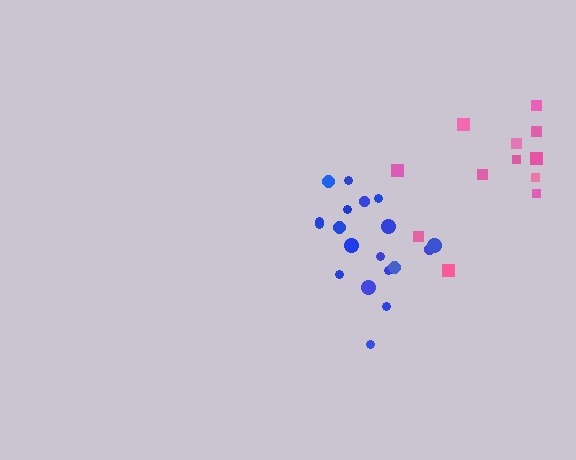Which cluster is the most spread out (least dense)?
Pink.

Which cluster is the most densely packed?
Blue.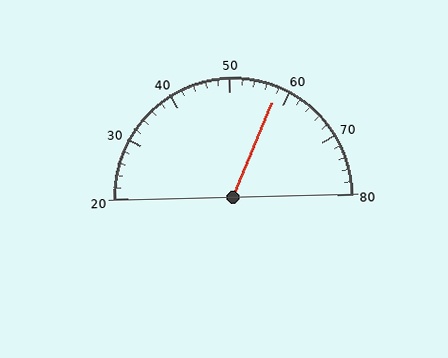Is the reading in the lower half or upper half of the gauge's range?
The reading is in the upper half of the range (20 to 80).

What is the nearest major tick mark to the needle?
The nearest major tick mark is 60.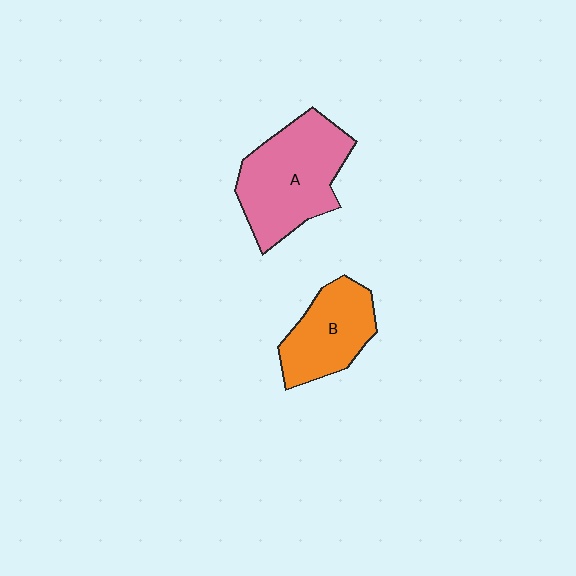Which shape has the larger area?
Shape A (pink).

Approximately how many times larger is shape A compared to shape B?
Approximately 1.5 times.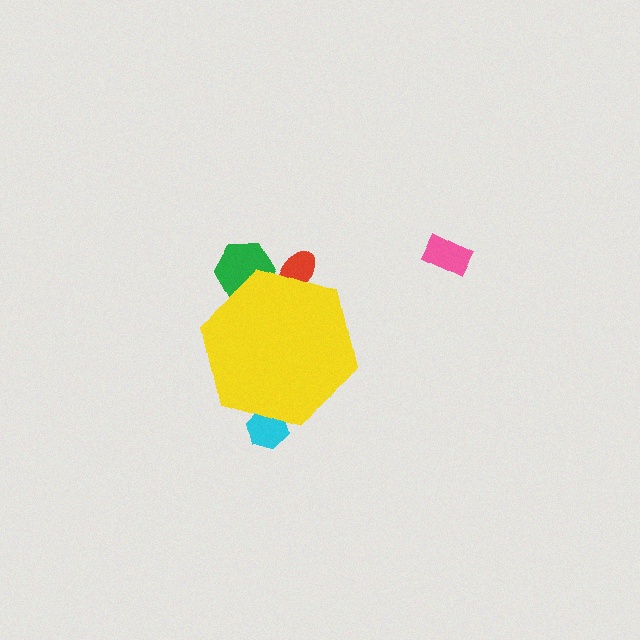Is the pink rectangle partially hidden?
No, the pink rectangle is fully visible.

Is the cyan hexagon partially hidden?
Yes, the cyan hexagon is partially hidden behind the yellow hexagon.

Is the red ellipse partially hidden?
Yes, the red ellipse is partially hidden behind the yellow hexagon.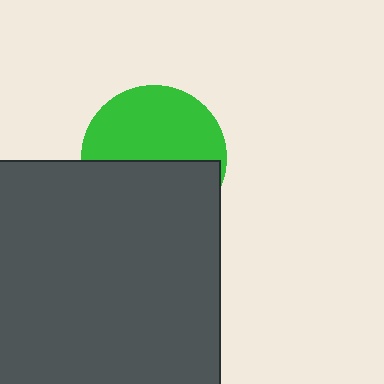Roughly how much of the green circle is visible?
About half of it is visible (roughly 52%).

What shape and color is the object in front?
The object in front is a dark gray square.